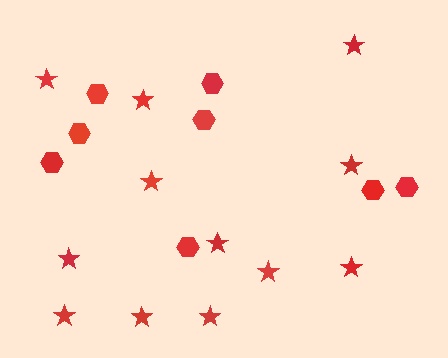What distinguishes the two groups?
There are 2 groups: one group of hexagons (8) and one group of stars (12).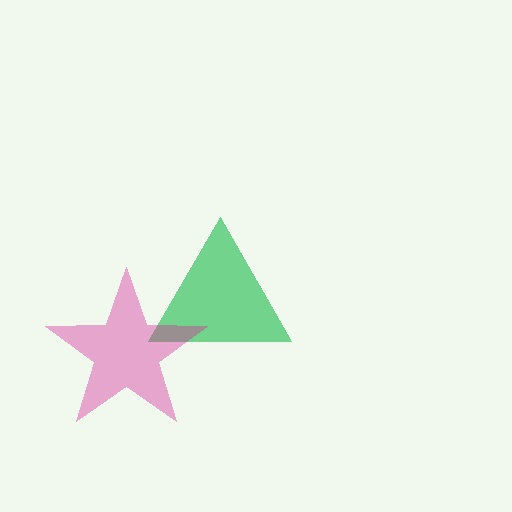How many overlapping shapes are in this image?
There are 2 overlapping shapes in the image.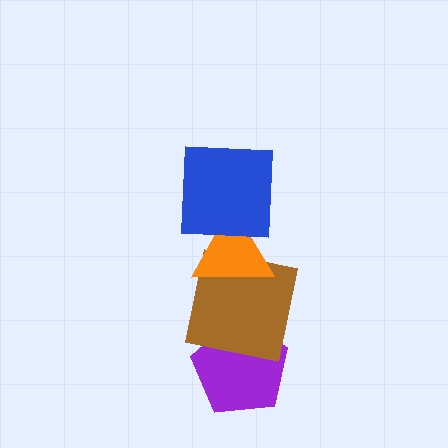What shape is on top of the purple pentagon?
The brown square is on top of the purple pentagon.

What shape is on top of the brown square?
The orange triangle is on top of the brown square.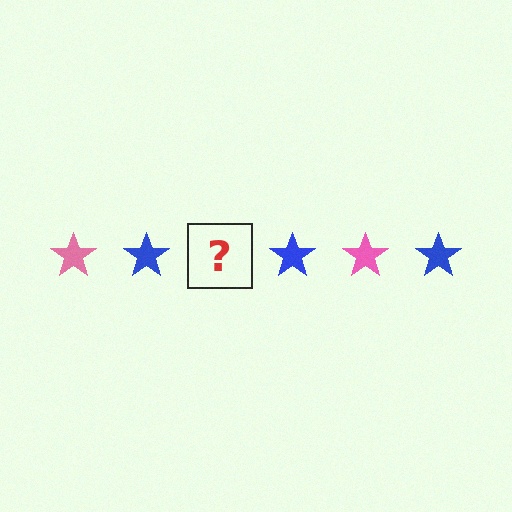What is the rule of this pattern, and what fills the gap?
The rule is that the pattern cycles through pink, blue stars. The gap should be filled with a pink star.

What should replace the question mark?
The question mark should be replaced with a pink star.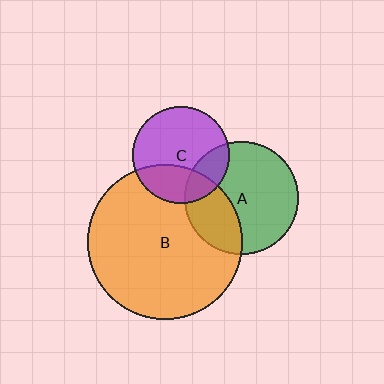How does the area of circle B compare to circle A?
Approximately 1.9 times.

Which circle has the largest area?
Circle B (orange).